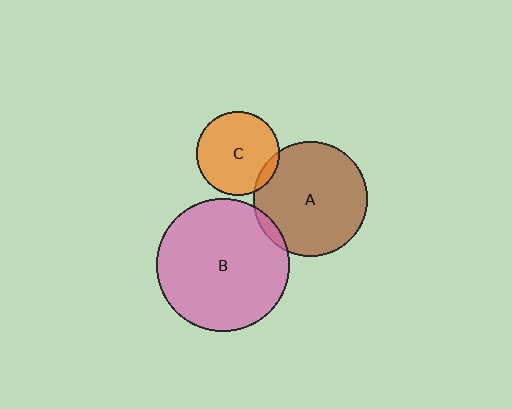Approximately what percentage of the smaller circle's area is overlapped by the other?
Approximately 5%.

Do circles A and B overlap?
Yes.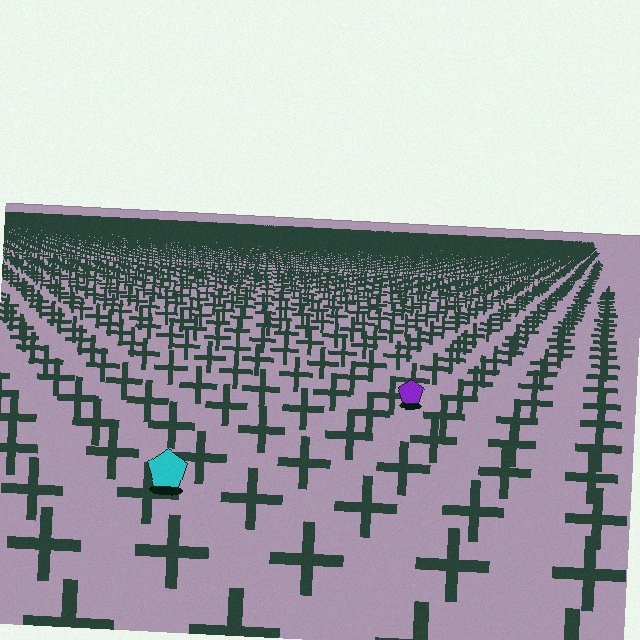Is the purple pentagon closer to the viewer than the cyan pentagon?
No. The cyan pentagon is closer — you can tell from the texture gradient: the ground texture is coarser near it.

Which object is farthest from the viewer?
The purple pentagon is farthest from the viewer. It appears smaller and the ground texture around it is denser.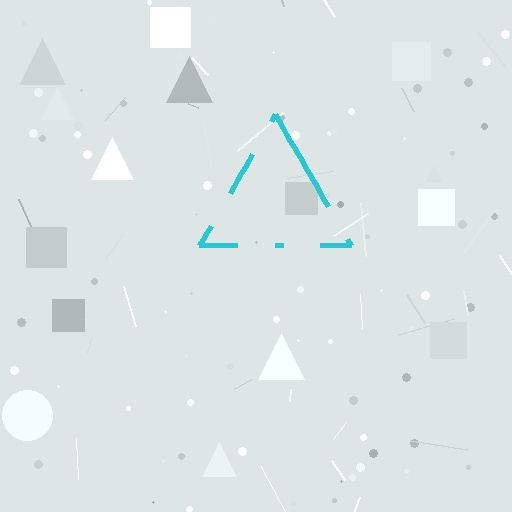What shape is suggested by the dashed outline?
The dashed outline suggests a triangle.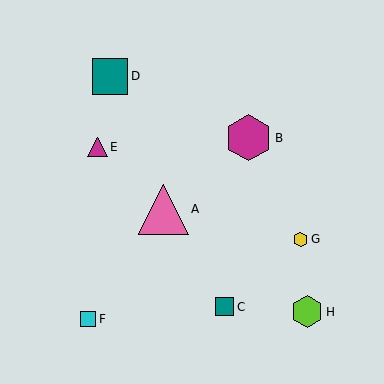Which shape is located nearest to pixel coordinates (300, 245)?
The yellow hexagon (labeled G) at (300, 239) is nearest to that location.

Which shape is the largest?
The pink triangle (labeled A) is the largest.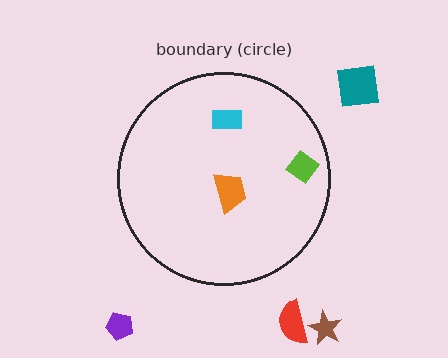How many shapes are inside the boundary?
3 inside, 4 outside.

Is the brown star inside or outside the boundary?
Outside.